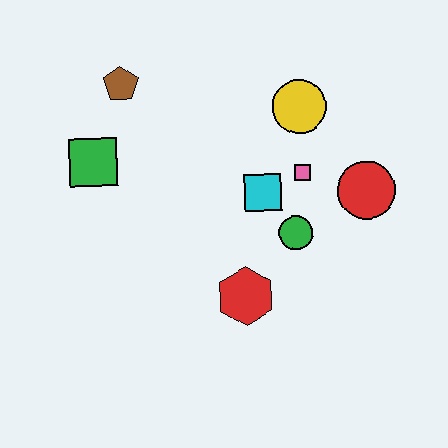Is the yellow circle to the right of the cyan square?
Yes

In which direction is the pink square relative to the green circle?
The pink square is above the green circle.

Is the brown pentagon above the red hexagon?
Yes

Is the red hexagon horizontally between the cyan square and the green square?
Yes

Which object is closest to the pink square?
The cyan square is closest to the pink square.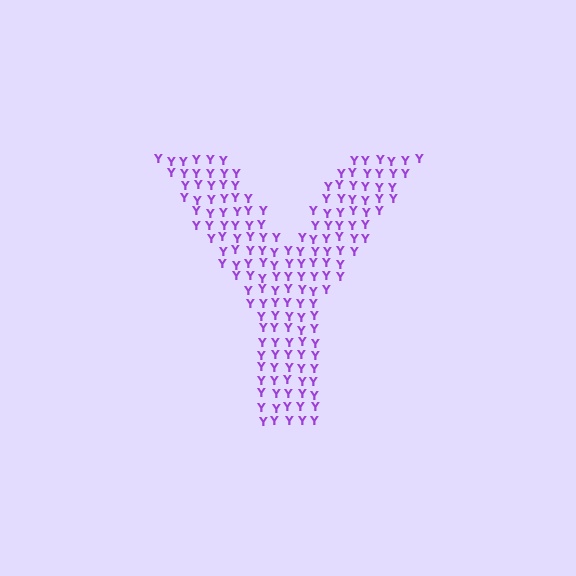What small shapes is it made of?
It is made of small letter Y's.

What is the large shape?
The large shape is the letter Y.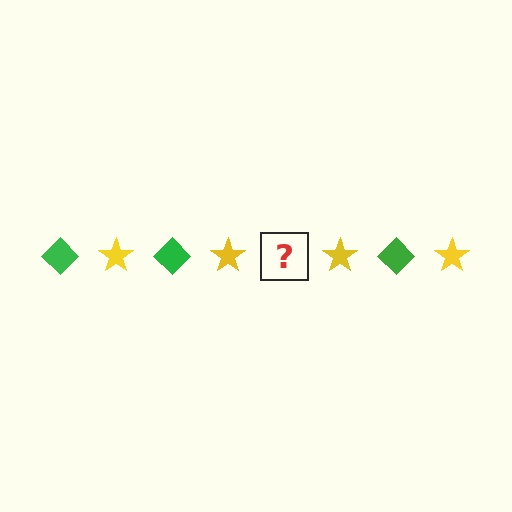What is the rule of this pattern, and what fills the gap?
The rule is that the pattern alternates between green diamond and yellow star. The gap should be filled with a green diamond.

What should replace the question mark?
The question mark should be replaced with a green diamond.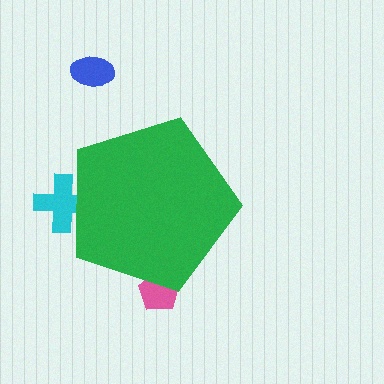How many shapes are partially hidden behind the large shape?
2 shapes are partially hidden.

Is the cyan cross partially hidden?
Yes, the cyan cross is partially hidden behind the green pentagon.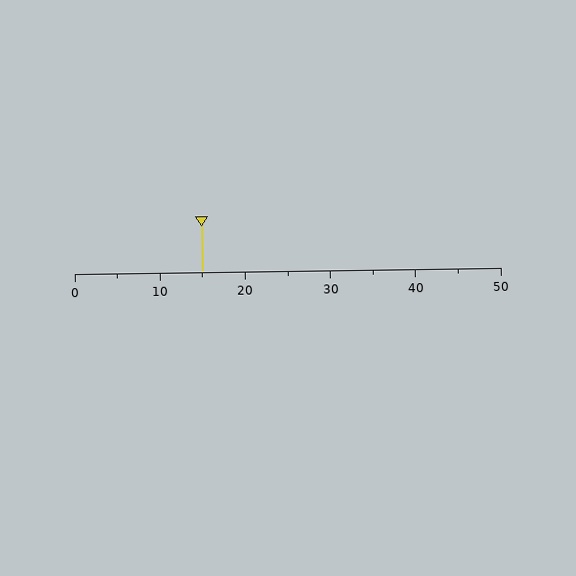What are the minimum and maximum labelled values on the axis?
The axis runs from 0 to 50.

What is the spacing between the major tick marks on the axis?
The major ticks are spaced 10 apart.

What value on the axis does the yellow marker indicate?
The marker indicates approximately 15.